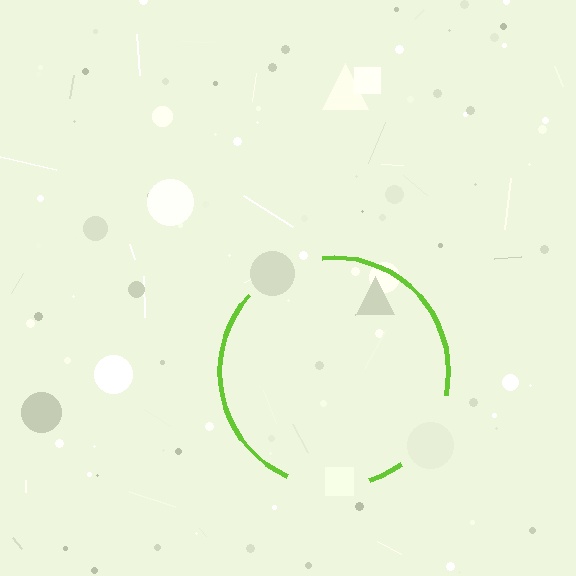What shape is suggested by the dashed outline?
The dashed outline suggests a circle.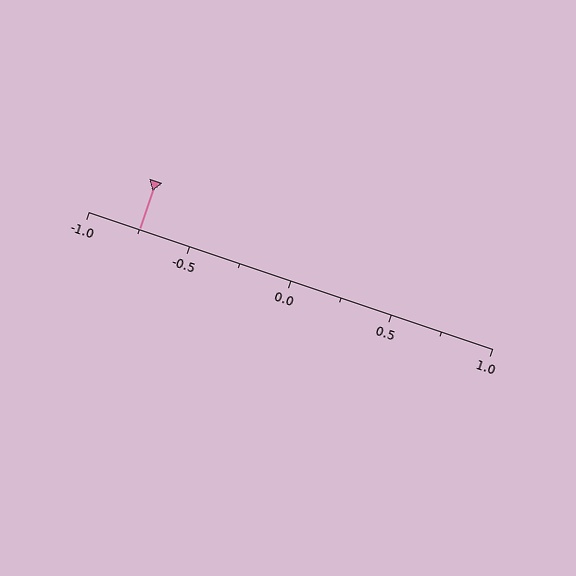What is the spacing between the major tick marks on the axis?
The major ticks are spaced 0.5 apart.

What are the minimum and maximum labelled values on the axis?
The axis runs from -1.0 to 1.0.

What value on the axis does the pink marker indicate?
The marker indicates approximately -0.75.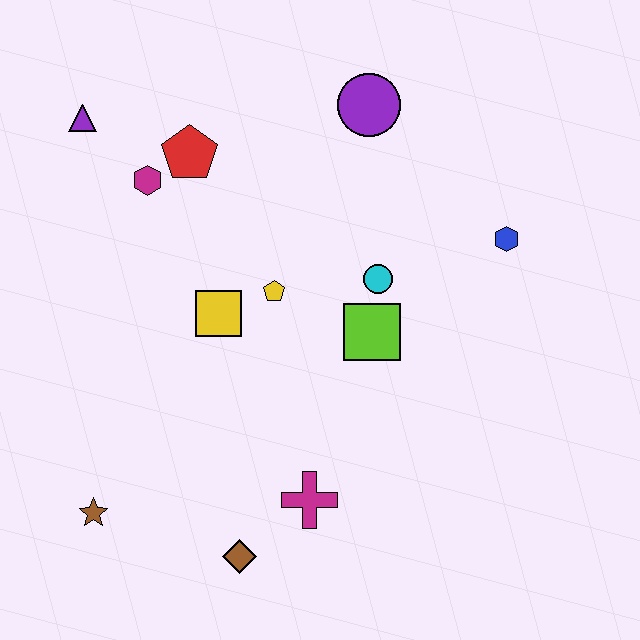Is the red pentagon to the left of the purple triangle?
No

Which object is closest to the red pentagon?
The magenta hexagon is closest to the red pentagon.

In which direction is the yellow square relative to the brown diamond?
The yellow square is above the brown diamond.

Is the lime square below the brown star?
No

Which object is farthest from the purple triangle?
The brown diamond is farthest from the purple triangle.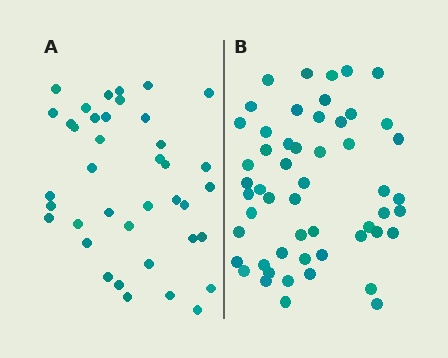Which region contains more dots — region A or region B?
Region B (the right region) has more dots.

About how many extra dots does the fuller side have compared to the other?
Region B has approximately 15 more dots than region A.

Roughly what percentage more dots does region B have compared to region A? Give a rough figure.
About 35% more.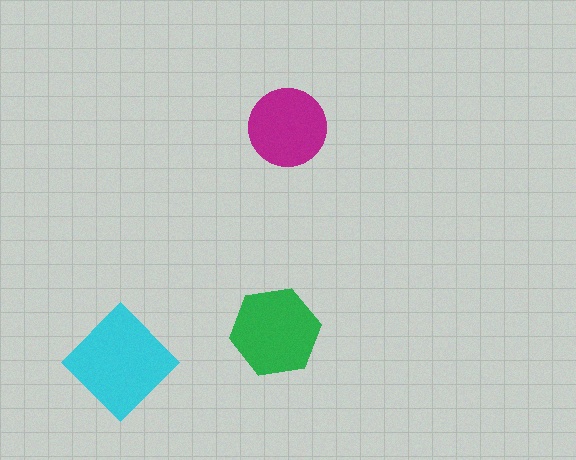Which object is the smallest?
The magenta circle.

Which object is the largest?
The cyan diamond.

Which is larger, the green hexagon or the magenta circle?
The green hexagon.